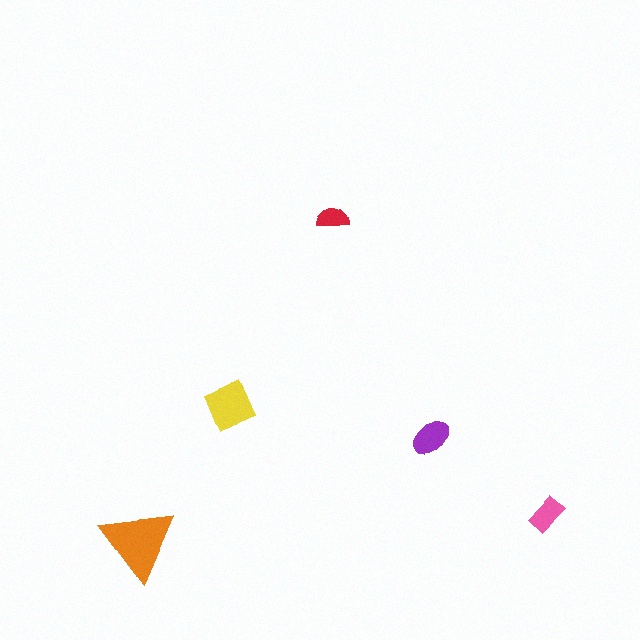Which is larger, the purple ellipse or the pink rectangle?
The purple ellipse.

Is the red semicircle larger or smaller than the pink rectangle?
Smaller.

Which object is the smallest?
The red semicircle.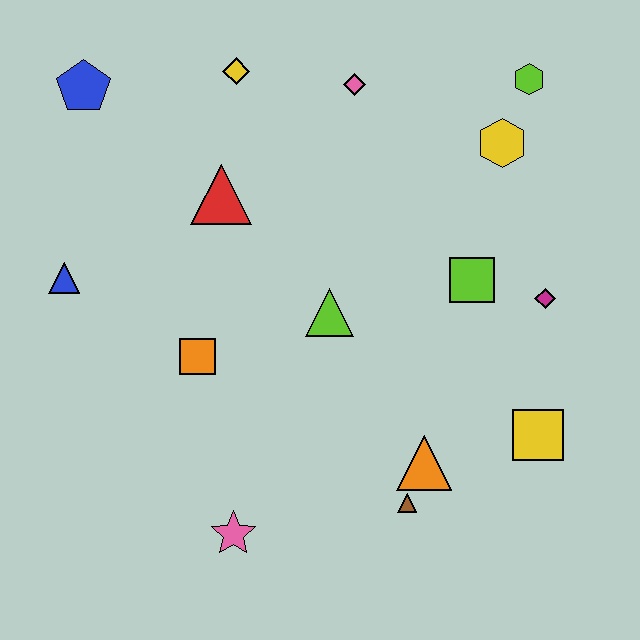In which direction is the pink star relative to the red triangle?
The pink star is below the red triangle.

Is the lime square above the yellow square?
Yes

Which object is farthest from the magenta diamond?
The blue pentagon is farthest from the magenta diamond.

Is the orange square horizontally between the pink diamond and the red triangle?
No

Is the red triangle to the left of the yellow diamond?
Yes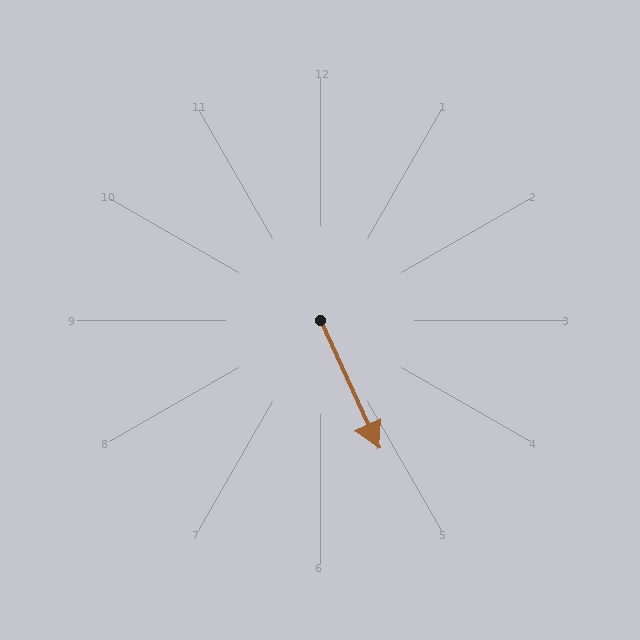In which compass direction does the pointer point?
Southeast.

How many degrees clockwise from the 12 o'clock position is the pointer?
Approximately 155 degrees.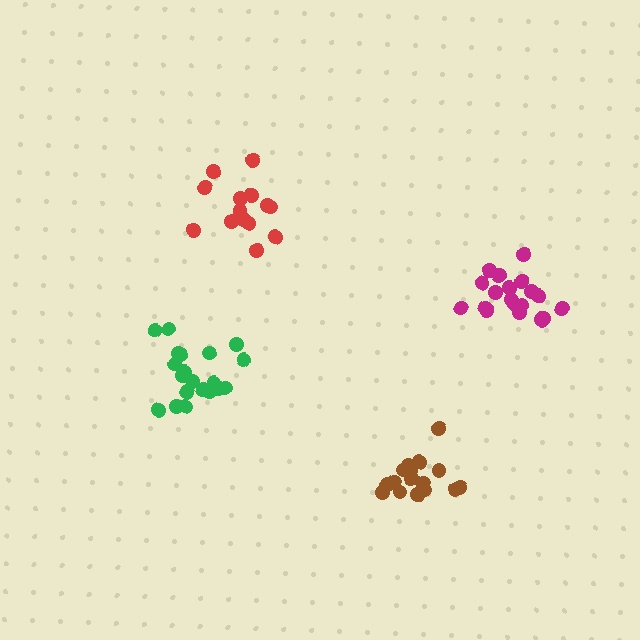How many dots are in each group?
Group 1: 20 dots, Group 2: 16 dots, Group 3: 19 dots, Group 4: 15 dots (70 total).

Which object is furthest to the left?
The green cluster is leftmost.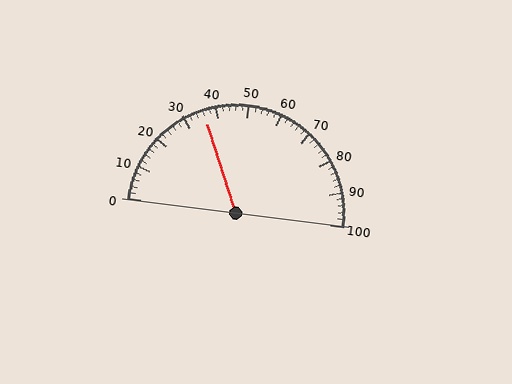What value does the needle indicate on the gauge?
The needle indicates approximately 36.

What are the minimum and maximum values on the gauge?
The gauge ranges from 0 to 100.